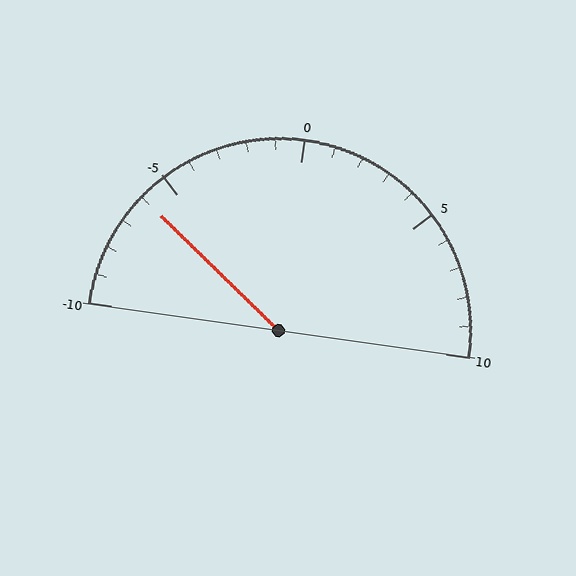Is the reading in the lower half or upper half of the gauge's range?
The reading is in the lower half of the range (-10 to 10).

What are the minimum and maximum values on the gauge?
The gauge ranges from -10 to 10.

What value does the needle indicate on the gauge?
The needle indicates approximately -6.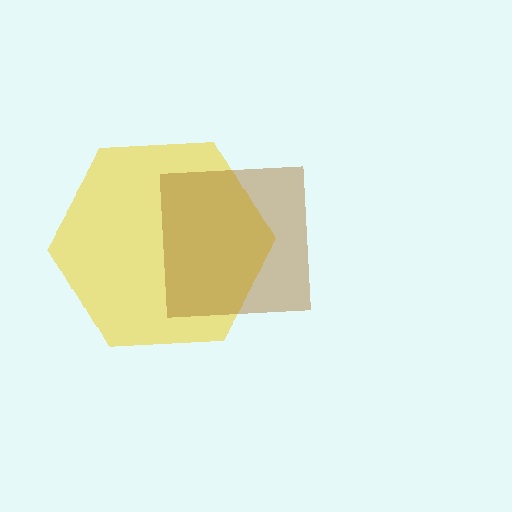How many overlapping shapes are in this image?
There are 2 overlapping shapes in the image.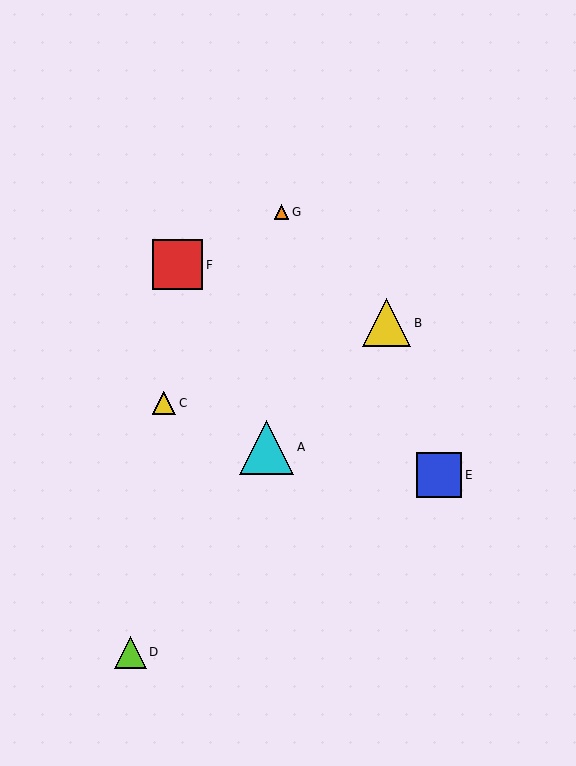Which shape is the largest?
The cyan triangle (labeled A) is the largest.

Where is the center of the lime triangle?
The center of the lime triangle is at (130, 652).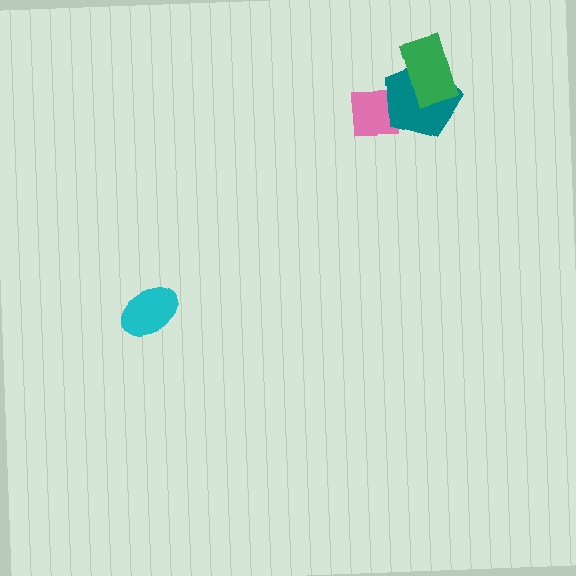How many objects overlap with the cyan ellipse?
0 objects overlap with the cyan ellipse.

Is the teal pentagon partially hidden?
Yes, it is partially covered by another shape.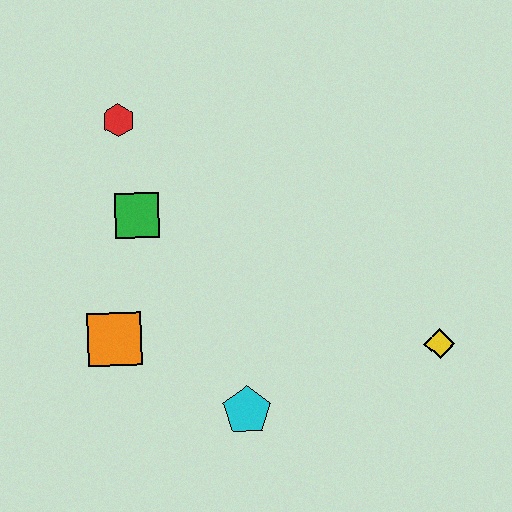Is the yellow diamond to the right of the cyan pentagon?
Yes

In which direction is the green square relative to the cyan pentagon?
The green square is above the cyan pentagon.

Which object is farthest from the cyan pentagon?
The red hexagon is farthest from the cyan pentagon.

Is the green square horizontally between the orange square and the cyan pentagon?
Yes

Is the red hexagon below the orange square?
No